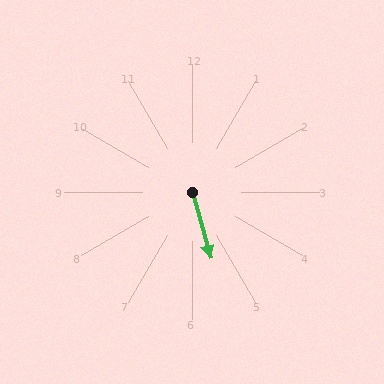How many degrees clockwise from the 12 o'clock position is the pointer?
Approximately 164 degrees.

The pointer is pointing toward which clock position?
Roughly 5 o'clock.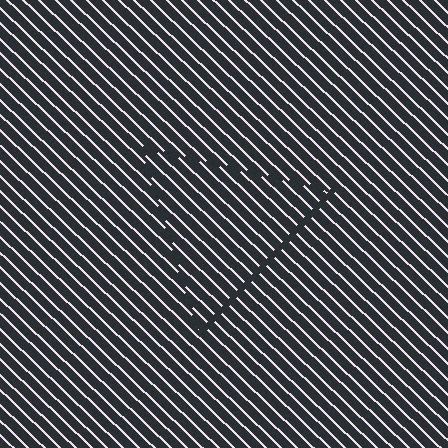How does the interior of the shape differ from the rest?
The interior of the shape contains the same grating, shifted by half a period — the contour is defined by the phase discontinuity where line-ends from the inner and outer gratings abut.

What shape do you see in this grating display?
An illusory triangle. The interior of the shape contains the same grating, shifted by half a period — the contour is defined by the phase discontinuity where line-ends from the inner and outer gratings abut.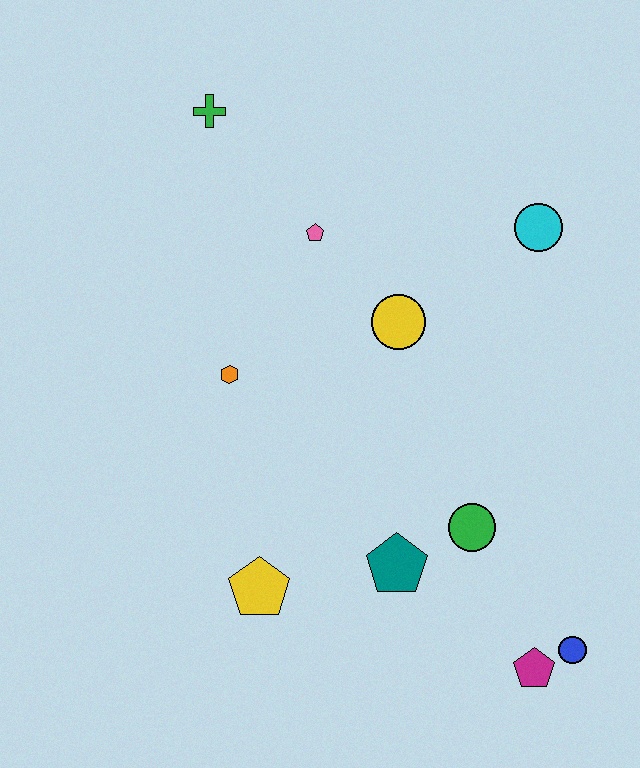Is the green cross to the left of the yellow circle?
Yes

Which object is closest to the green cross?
The pink pentagon is closest to the green cross.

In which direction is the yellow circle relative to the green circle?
The yellow circle is above the green circle.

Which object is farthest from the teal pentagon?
The green cross is farthest from the teal pentagon.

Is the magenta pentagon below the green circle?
Yes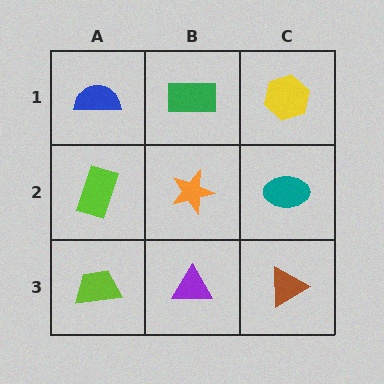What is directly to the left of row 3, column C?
A purple triangle.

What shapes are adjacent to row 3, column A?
A lime rectangle (row 2, column A), a purple triangle (row 3, column B).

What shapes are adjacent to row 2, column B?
A green rectangle (row 1, column B), a purple triangle (row 3, column B), a lime rectangle (row 2, column A), a teal ellipse (row 2, column C).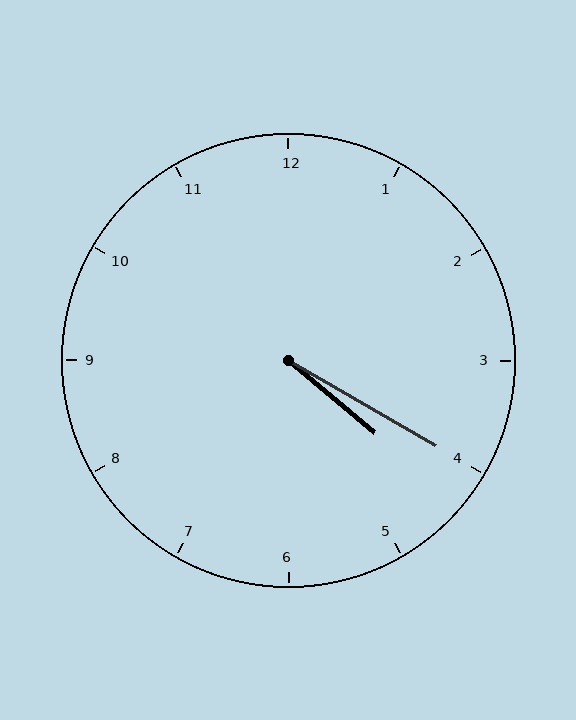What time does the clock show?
4:20.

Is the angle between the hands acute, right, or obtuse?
It is acute.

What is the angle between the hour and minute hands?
Approximately 10 degrees.